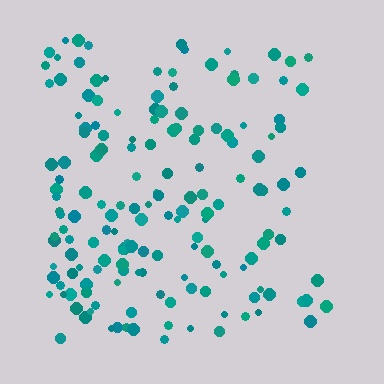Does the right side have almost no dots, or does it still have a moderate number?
Still a moderate number, just noticeably fewer than the left.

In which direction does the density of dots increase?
From right to left, with the left side densest.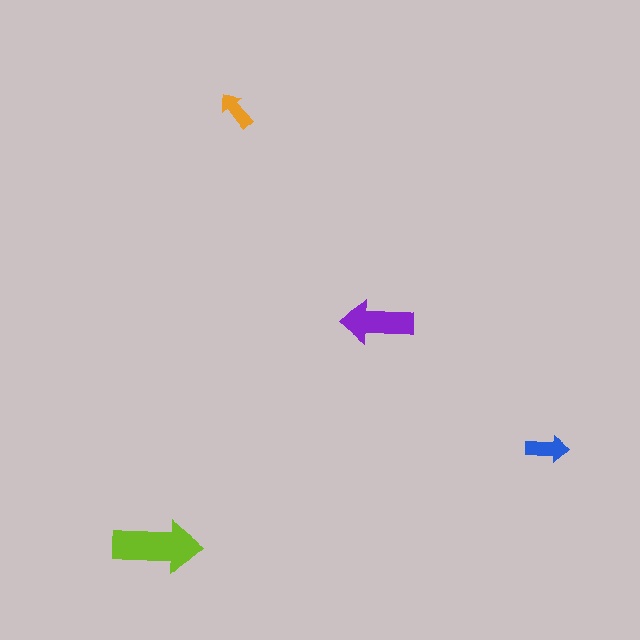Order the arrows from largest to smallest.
the lime one, the purple one, the blue one, the orange one.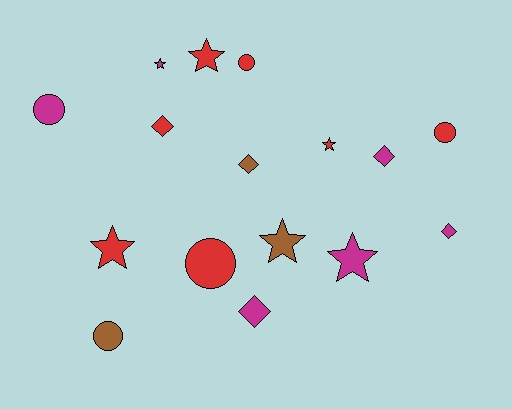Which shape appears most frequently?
Star, with 6 objects.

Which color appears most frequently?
Red, with 7 objects.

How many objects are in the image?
There are 16 objects.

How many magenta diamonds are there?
There are 3 magenta diamonds.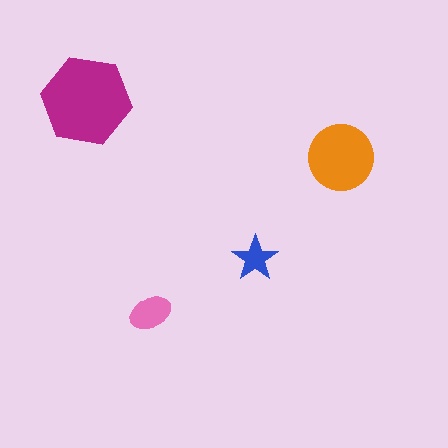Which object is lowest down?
The pink ellipse is bottommost.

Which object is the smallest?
The blue star.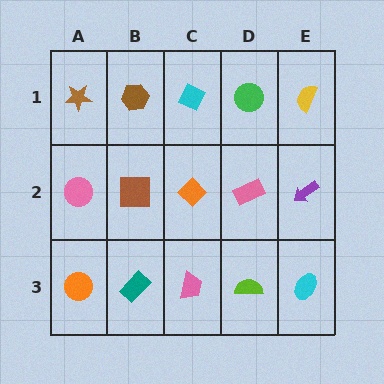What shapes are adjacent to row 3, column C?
An orange diamond (row 2, column C), a teal rectangle (row 3, column B), a lime semicircle (row 3, column D).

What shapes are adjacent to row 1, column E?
A purple arrow (row 2, column E), a green circle (row 1, column D).